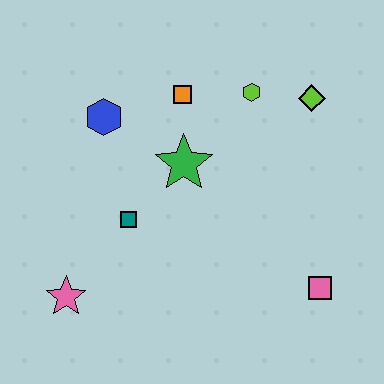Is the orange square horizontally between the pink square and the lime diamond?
No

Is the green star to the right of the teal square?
Yes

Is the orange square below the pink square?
No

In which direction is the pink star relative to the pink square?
The pink star is to the left of the pink square.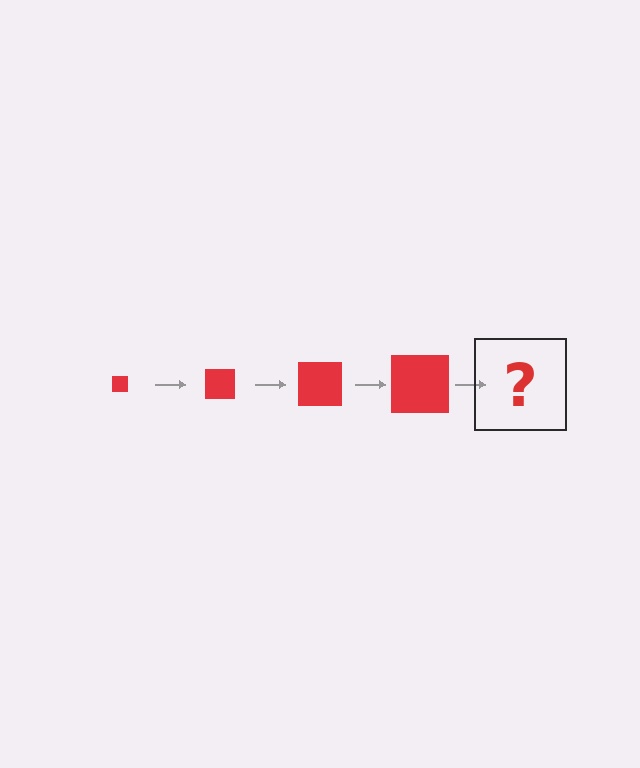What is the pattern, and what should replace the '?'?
The pattern is that the square gets progressively larger each step. The '?' should be a red square, larger than the previous one.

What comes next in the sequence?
The next element should be a red square, larger than the previous one.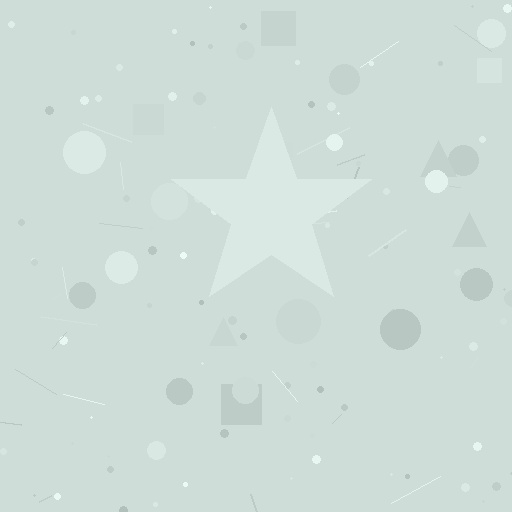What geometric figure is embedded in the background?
A star is embedded in the background.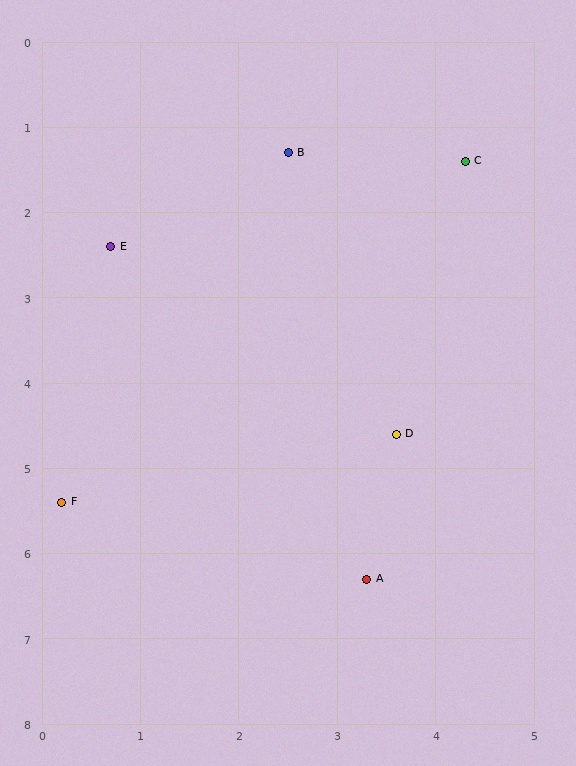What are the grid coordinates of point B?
Point B is at approximately (2.5, 1.3).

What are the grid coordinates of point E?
Point E is at approximately (0.7, 2.4).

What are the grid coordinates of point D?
Point D is at approximately (3.6, 4.6).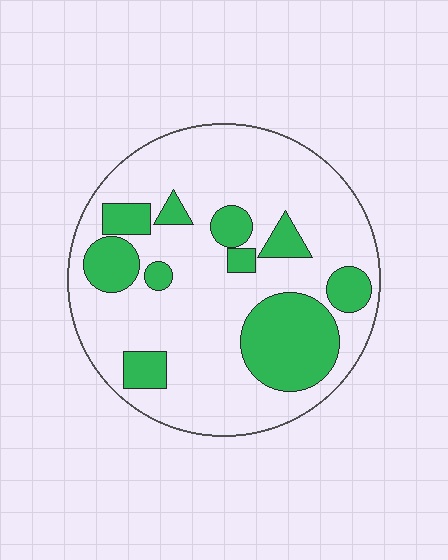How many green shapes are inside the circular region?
10.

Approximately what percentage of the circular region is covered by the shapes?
Approximately 25%.